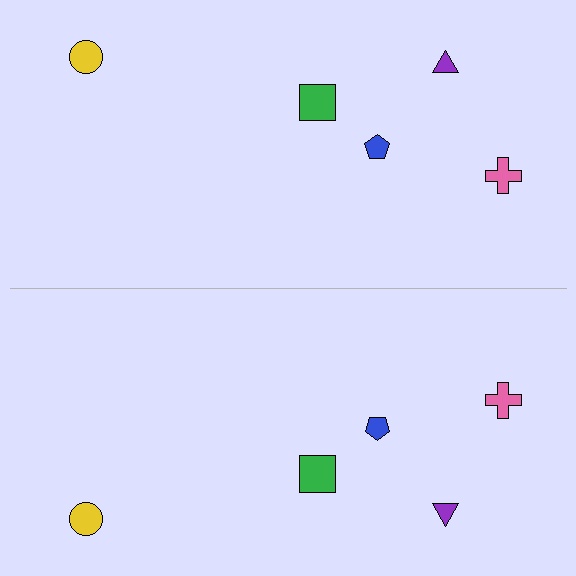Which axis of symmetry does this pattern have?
The pattern has a horizontal axis of symmetry running through the center of the image.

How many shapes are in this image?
There are 10 shapes in this image.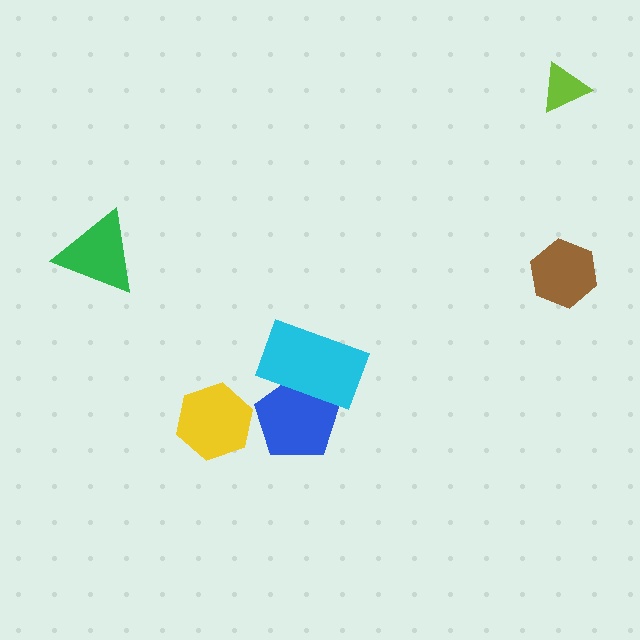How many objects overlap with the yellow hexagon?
0 objects overlap with the yellow hexagon.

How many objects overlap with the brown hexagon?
0 objects overlap with the brown hexagon.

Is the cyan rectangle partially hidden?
No, no other shape covers it.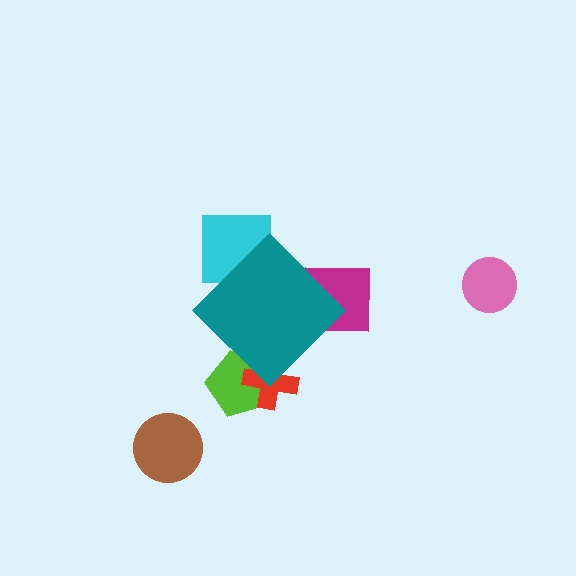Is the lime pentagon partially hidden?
Yes, the lime pentagon is partially hidden behind the teal diamond.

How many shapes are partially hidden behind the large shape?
4 shapes are partially hidden.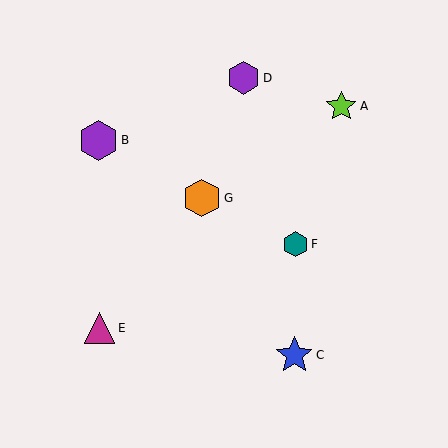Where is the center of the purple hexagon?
The center of the purple hexagon is at (243, 78).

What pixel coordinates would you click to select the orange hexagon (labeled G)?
Click at (202, 198) to select the orange hexagon G.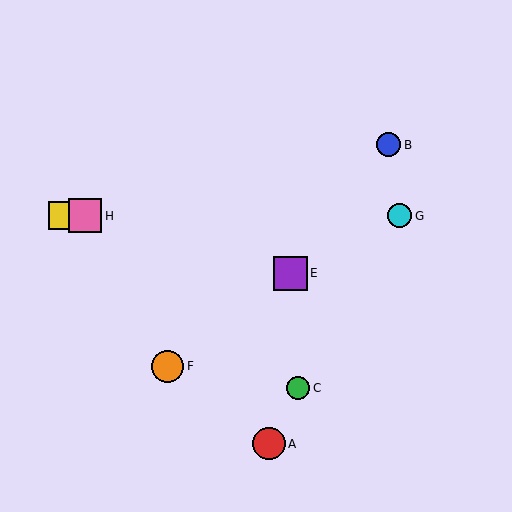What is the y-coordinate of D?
Object D is at y≈216.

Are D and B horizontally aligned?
No, D is at y≈216 and B is at y≈145.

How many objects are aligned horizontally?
3 objects (D, G, H) are aligned horizontally.